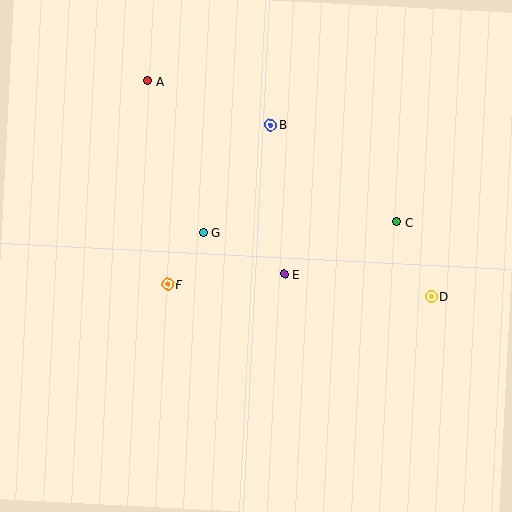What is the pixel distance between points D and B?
The distance between D and B is 235 pixels.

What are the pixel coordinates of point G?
Point G is at (203, 233).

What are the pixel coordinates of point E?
Point E is at (284, 274).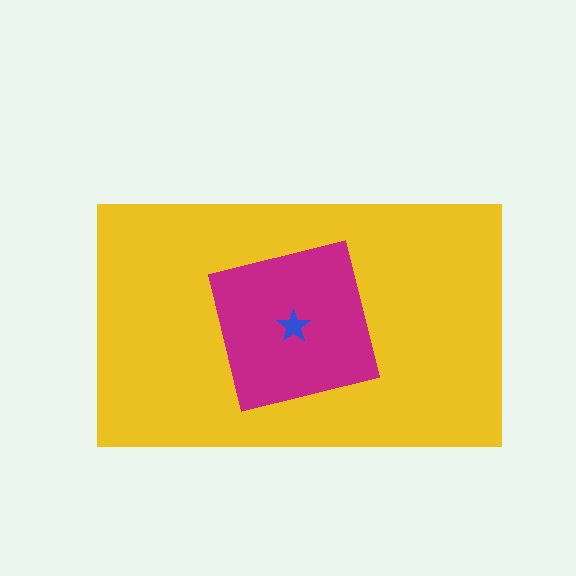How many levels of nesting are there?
3.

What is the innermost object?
The blue star.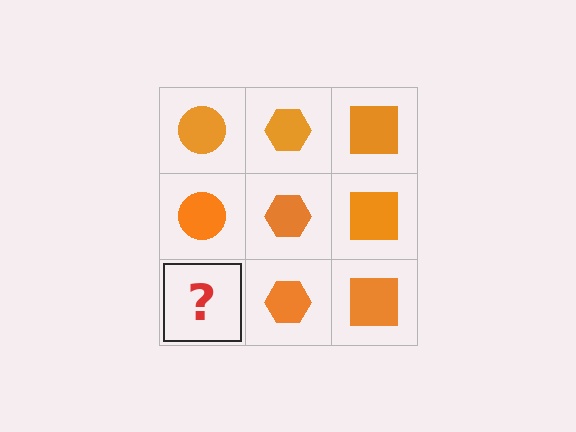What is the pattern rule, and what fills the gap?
The rule is that each column has a consistent shape. The gap should be filled with an orange circle.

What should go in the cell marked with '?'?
The missing cell should contain an orange circle.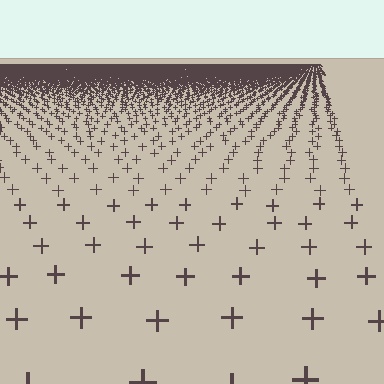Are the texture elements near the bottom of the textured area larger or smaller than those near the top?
Larger. Near the bottom, elements are closer to the viewer and appear at a bigger on-screen size.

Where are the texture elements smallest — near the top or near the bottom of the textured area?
Near the top.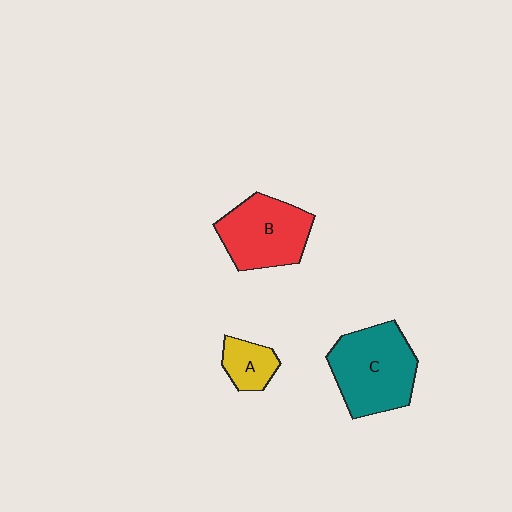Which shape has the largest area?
Shape C (teal).